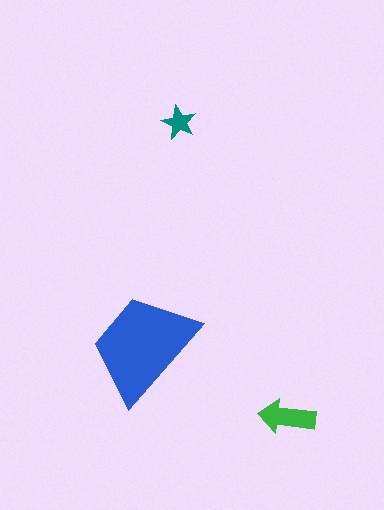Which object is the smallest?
The teal star.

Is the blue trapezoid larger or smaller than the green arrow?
Larger.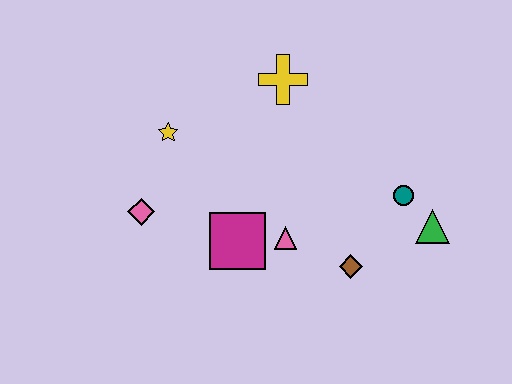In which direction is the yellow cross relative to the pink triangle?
The yellow cross is above the pink triangle.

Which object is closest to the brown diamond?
The pink triangle is closest to the brown diamond.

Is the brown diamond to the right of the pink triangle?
Yes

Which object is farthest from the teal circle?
The pink diamond is farthest from the teal circle.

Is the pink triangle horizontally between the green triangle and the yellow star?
Yes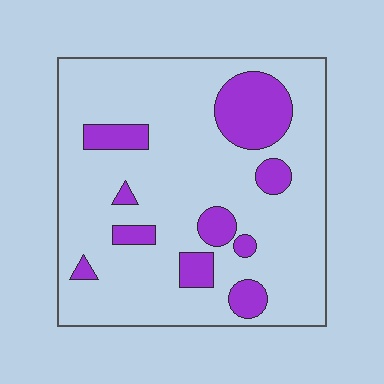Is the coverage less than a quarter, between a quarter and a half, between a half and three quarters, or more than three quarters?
Less than a quarter.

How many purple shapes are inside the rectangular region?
10.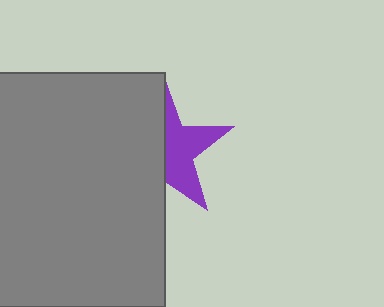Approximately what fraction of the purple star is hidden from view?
Roughly 53% of the purple star is hidden behind the gray rectangle.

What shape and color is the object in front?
The object in front is a gray rectangle.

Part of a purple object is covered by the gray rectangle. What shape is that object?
It is a star.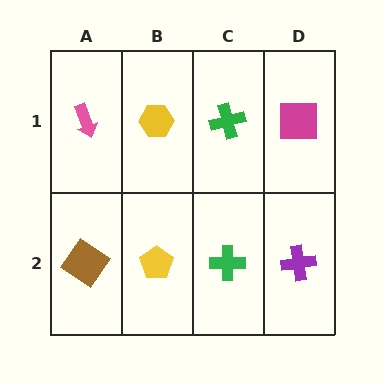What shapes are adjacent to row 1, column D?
A purple cross (row 2, column D), a green cross (row 1, column C).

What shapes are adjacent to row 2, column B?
A yellow hexagon (row 1, column B), a brown diamond (row 2, column A), a green cross (row 2, column C).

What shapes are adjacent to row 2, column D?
A magenta square (row 1, column D), a green cross (row 2, column C).